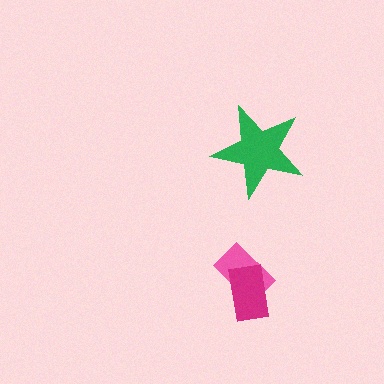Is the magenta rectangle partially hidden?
No, no other shape covers it.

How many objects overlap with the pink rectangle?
1 object overlaps with the pink rectangle.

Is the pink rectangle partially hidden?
Yes, it is partially covered by another shape.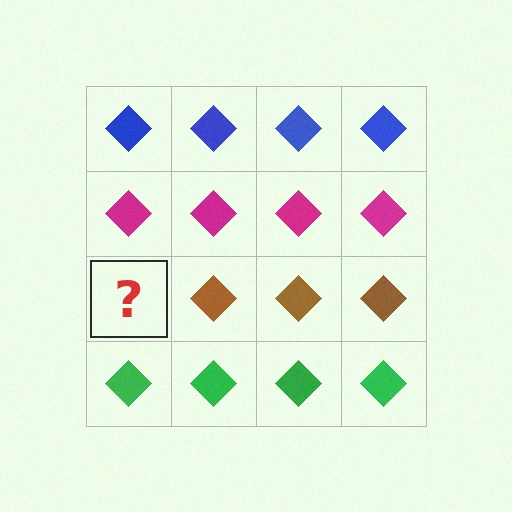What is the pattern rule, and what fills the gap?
The rule is that each row has a consistent color. The gap should be filled with a brown diamond.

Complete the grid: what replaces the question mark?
The question mark should be replaced with a brown diamond.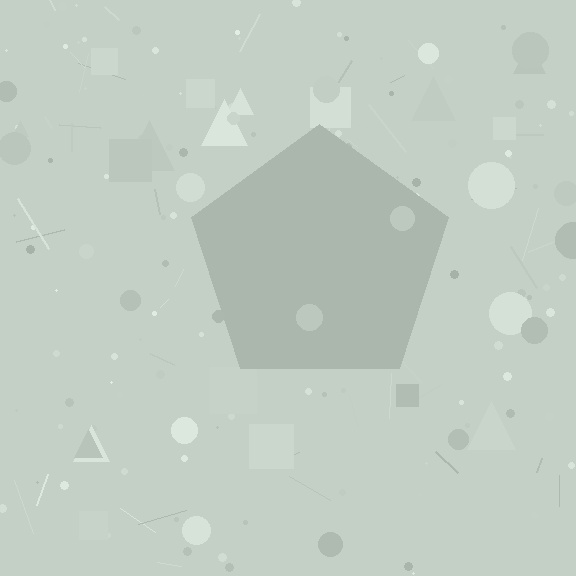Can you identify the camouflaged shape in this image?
The camouflaged shape is a pentagon.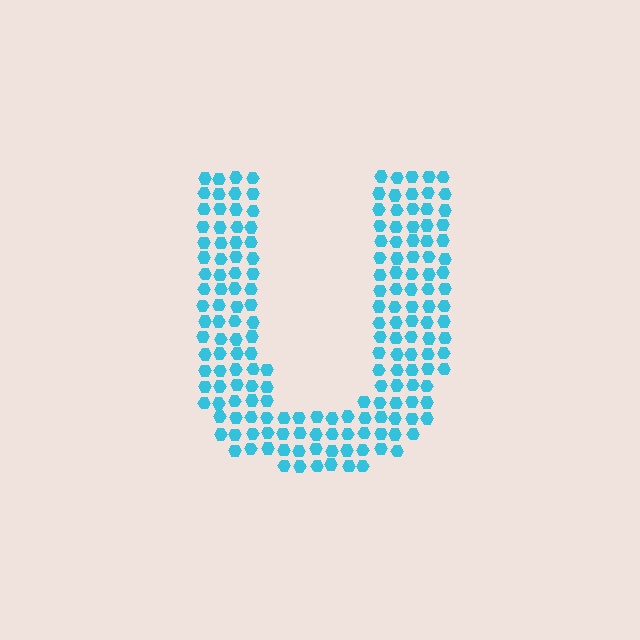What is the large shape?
The large shape is the letter U.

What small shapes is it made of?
It is made of small hexagons.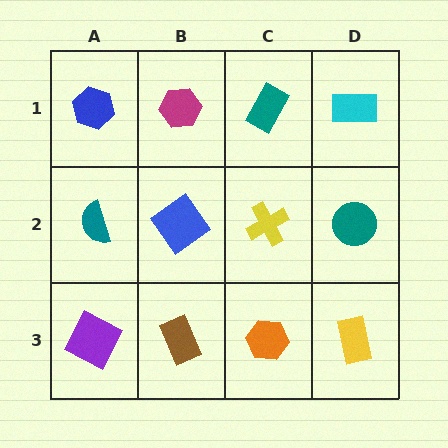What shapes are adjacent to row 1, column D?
A teal circle (row 2, column D), a teal rectangle (row 1, column C).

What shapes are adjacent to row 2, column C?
A teal rectangle (row 1, column C), an orange hexagon (row 3, column C), a blue diamond (row 2, column B), a teal circle (row 2, column D).